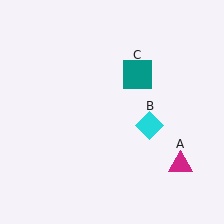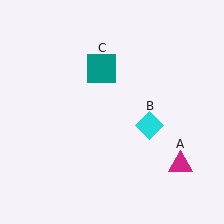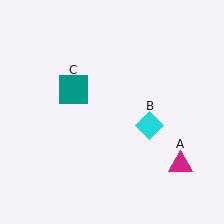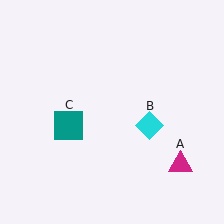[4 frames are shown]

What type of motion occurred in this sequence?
The teal square (object C) rotated counterclockwise around the center of the scene.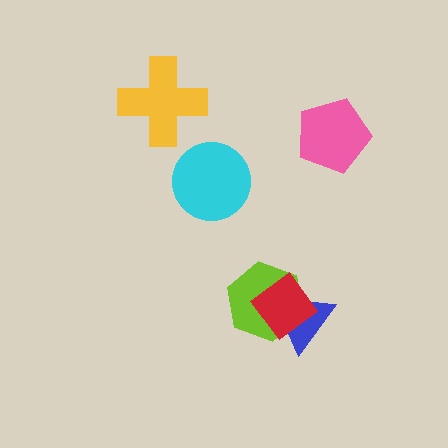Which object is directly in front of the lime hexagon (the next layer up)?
The blue triangle is directly in front of the lime hexagon.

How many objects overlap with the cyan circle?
0 objects overlap with the cyan circle.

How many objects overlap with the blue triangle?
2 objects overlap with the blue triangle.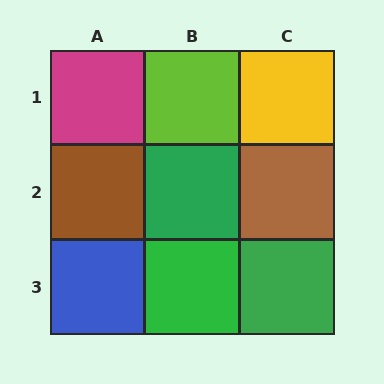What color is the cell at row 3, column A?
Blue.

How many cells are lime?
1 cell is lime.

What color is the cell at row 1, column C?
Yellow.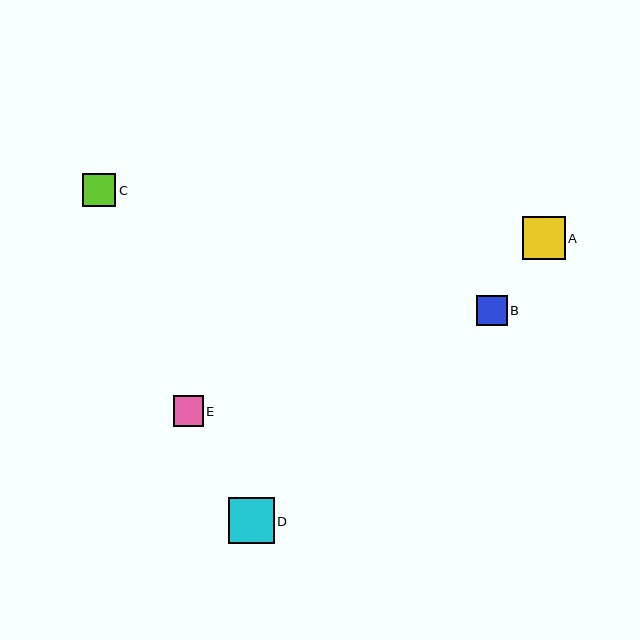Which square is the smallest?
Square E is the smallest with a size of approximately 30 pixels.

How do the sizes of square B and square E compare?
Square B and square E are approximately the same size.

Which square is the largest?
Square D is the largest with a size of approximately 46 pixels.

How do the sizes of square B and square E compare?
Square B and square E are approximately the same size.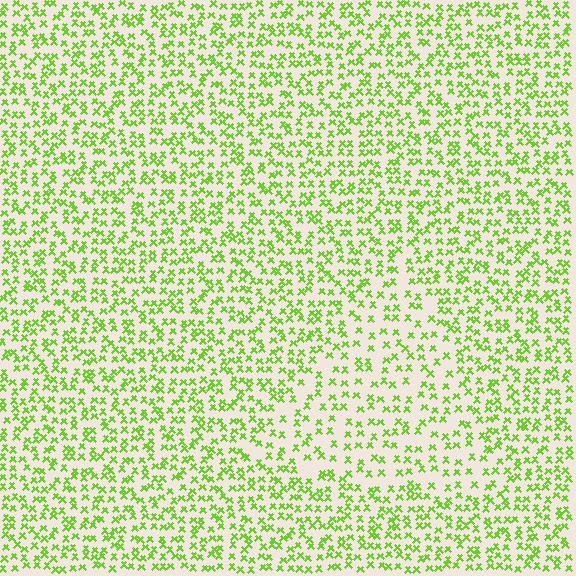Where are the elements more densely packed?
The elements are more densely packed outside the triangle boundary.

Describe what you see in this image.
The image contains small lime elements arranged at two different densities. A triangle-shaped region is visible where the elements are less densely packed than the surrounding area.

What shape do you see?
I see a triangle.